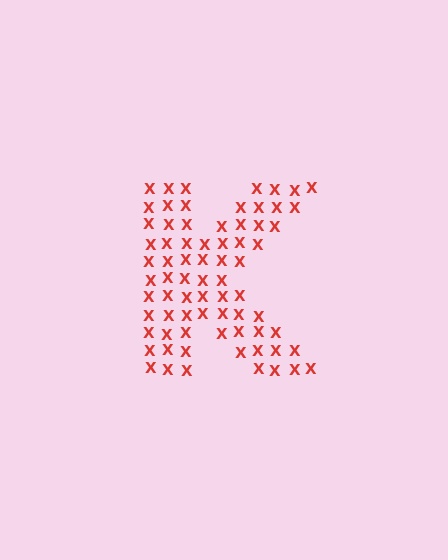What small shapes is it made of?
It is made of small letter X's.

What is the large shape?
The large shape is the letter K.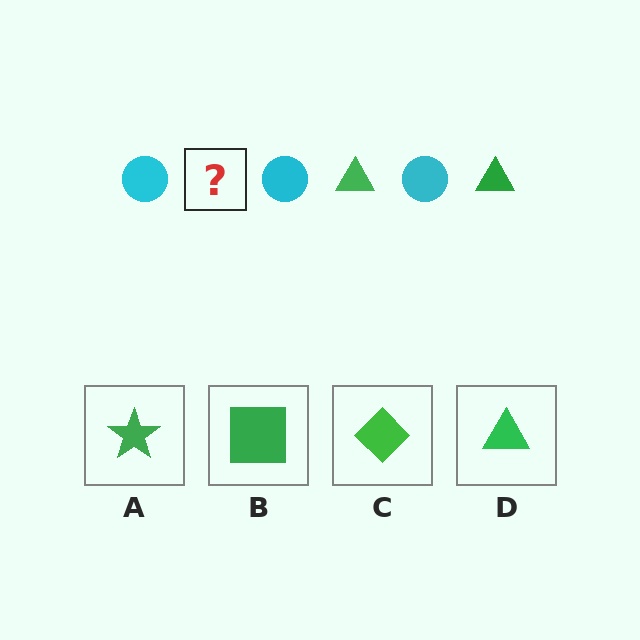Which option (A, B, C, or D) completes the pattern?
D.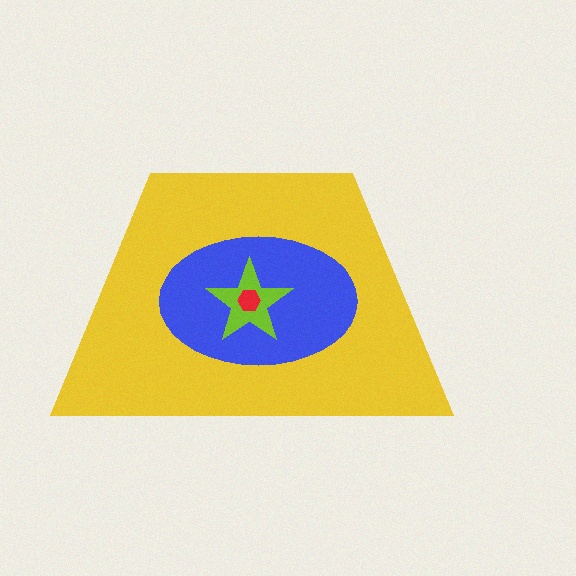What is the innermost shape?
The red hexagon.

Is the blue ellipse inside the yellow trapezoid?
Yes.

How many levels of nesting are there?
4.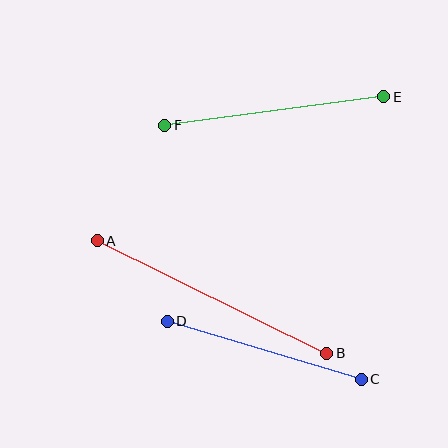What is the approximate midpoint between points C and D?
The midpoint is at approximately (264, 350) pixels.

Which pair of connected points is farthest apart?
Points A and B are farthest apart.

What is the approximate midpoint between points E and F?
The midpoint is at approximately (274, 111) pixels.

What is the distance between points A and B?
The distance is approximately 256 pixels.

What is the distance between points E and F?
The distance is approximately 221 pixels.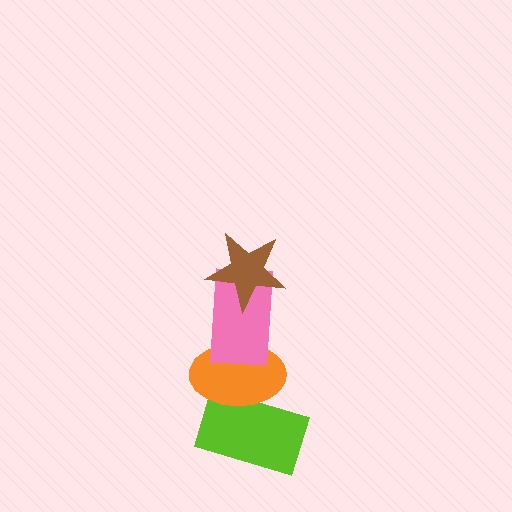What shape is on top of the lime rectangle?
The orange ellipse is on top of the lime rectangle.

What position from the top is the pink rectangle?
The pink rectangle is 2nd from the top.